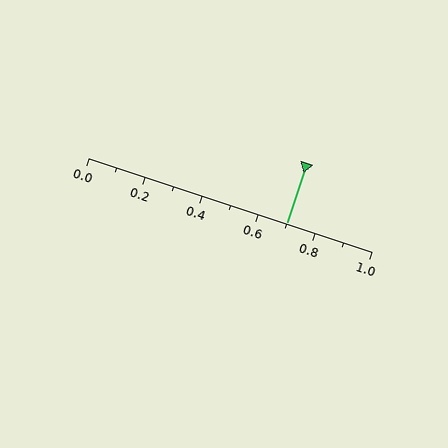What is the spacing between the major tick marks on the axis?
The major ticks are spaced 0.2 apart.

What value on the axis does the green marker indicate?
The marker indicates approximately 0.7.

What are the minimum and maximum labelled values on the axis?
The axis runs from 0.0 to 1.0.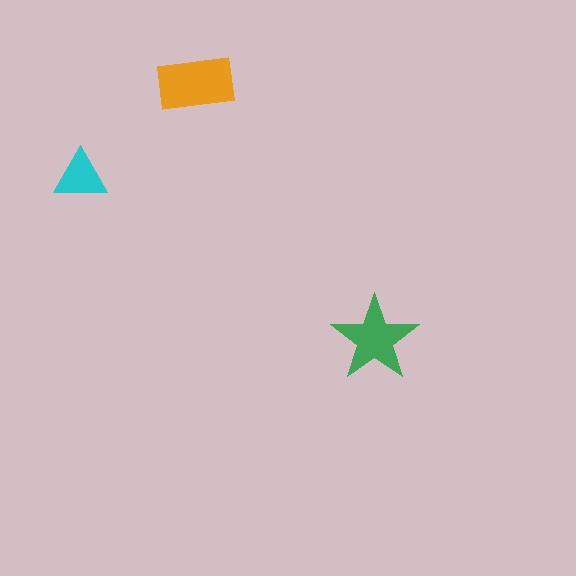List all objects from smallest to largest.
The cyan triangle, the green star, the orange rectangle.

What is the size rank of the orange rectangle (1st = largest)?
1st.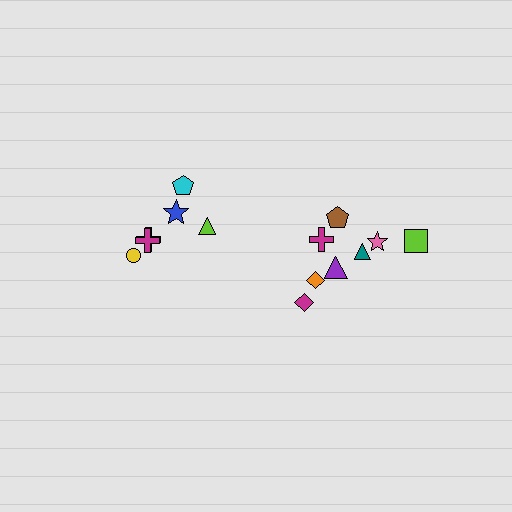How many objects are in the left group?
There are 6 objects.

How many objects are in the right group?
There are 8 objects.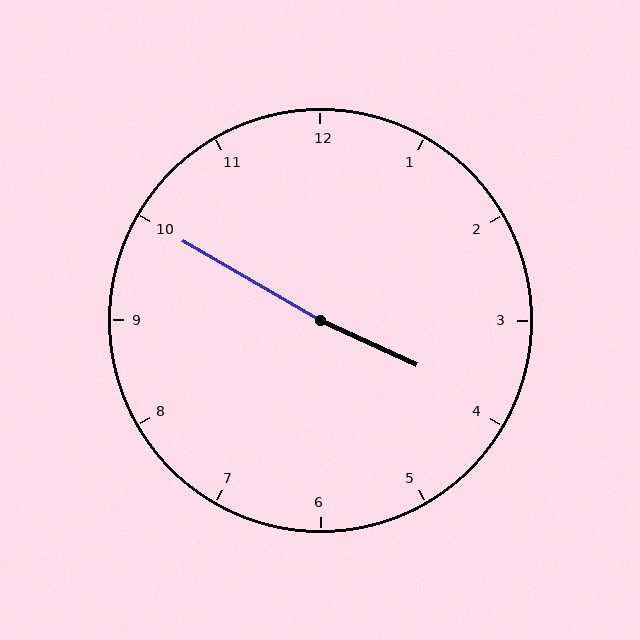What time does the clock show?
3:50.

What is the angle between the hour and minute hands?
Approximately 175 degrees.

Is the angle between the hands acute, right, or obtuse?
It is obtuse.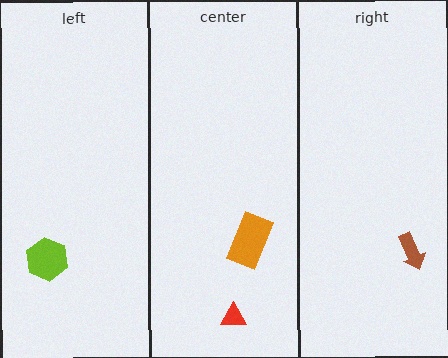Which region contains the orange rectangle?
The center region.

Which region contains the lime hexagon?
The left region.